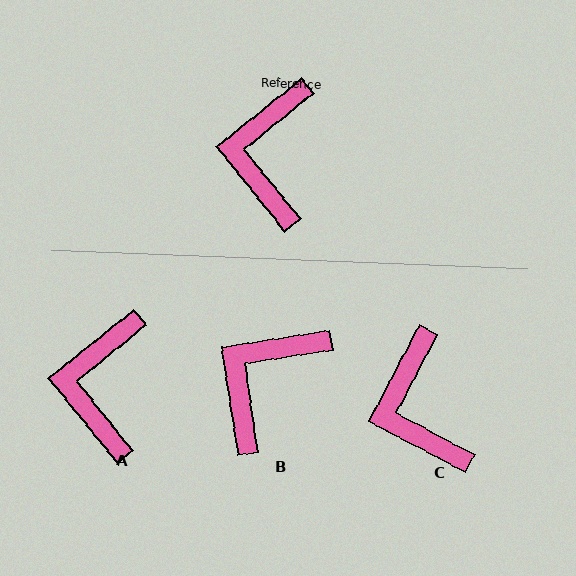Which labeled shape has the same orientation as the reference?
A.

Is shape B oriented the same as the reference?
No, it is off by about 30 degrees.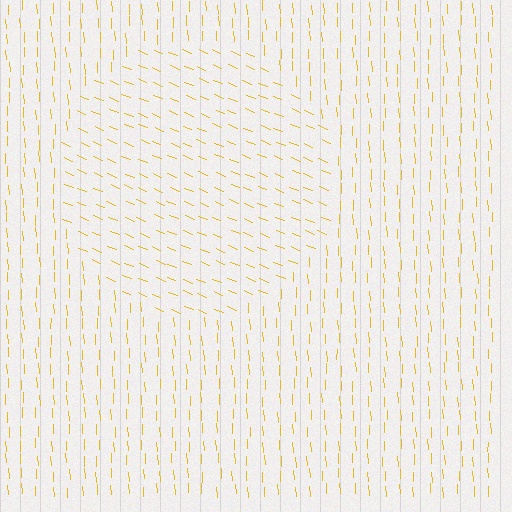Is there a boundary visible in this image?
Yes, there is a texture boundary formed by a change in line orientation.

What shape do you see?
I see a circle.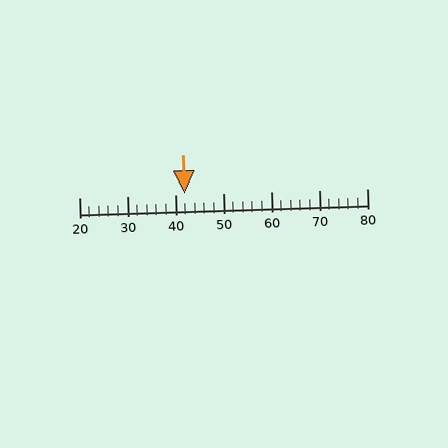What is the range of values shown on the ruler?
The ruler shows values from 20 to 80.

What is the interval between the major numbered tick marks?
The major tick marks are spaced 10 units apart.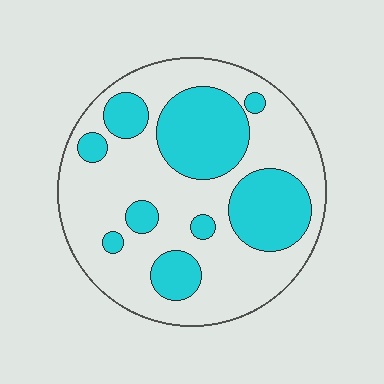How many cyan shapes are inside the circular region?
9.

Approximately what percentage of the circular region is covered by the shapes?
Approximately 35%.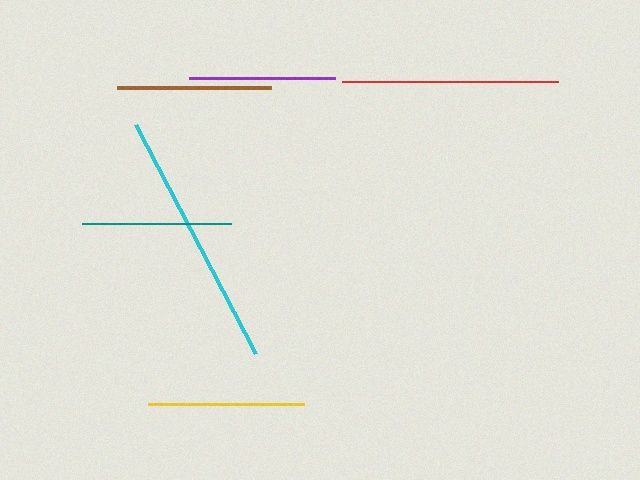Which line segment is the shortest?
The purple line is the shortest at approximately 146 pixels.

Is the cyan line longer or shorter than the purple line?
The cyan line is longer than the purple line.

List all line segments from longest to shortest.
From longest to shortest: cyan, red, yellow, brown, teal, purple.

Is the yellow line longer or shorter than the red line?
The red line is longer than the yellow line.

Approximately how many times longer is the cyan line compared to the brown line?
The cyan line is approximately 1.7 times the length of the brown line.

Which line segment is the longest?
The cyan line is the longest at approximately 258 pixels.